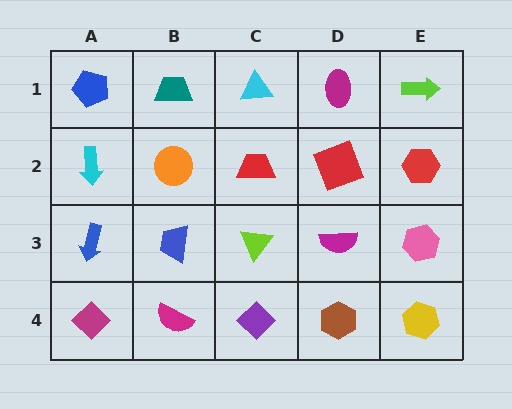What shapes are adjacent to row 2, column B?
A teal trapezoid (row 1, column B), a blue trapezoid (row 3, column B), a cyan arrow (row 2, column A), a red trapezoid (row 2, column C).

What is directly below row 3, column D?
A brown hexagon.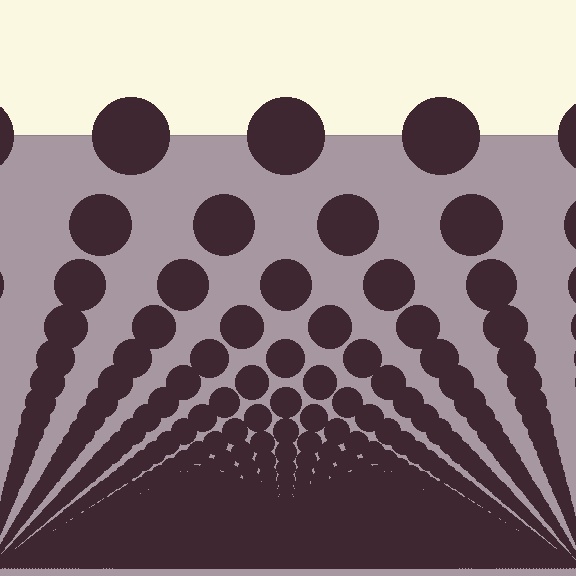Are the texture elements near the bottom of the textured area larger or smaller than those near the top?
Smaller. The gradient is inverted — elements near the bottom are smaller and denser.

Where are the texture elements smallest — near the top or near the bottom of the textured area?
Near the bottom.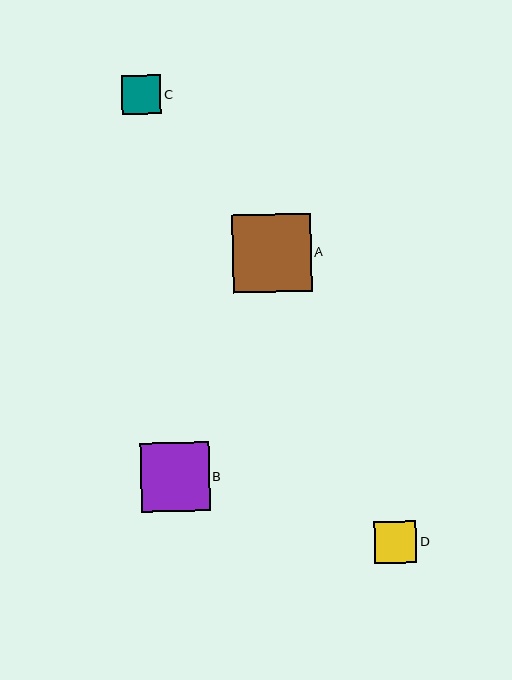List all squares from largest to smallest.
From largest to smallest: A, B, D, C.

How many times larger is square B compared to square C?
Square B is approximately 1.8 times the size of square C.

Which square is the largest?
Square A is the largest with a size of approximately 78 pixels.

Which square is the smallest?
Square C is the smallest with a size of approximately 39 pixels.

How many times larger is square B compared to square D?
Square B is approximately 1.6 times the size of square D.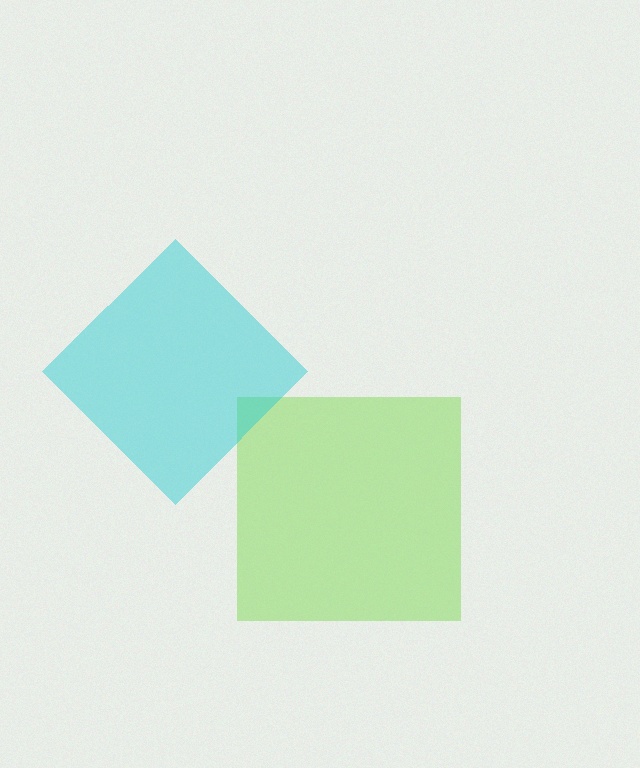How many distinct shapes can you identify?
There are 2 distinct shapes: a lime square, a cyan diamond.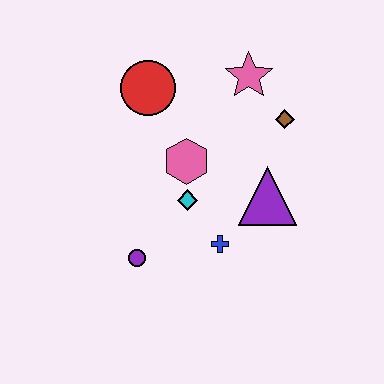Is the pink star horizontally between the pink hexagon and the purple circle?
No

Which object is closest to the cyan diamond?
The pink hexagon is closest to the cyan diamond.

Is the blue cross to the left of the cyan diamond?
No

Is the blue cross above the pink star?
No